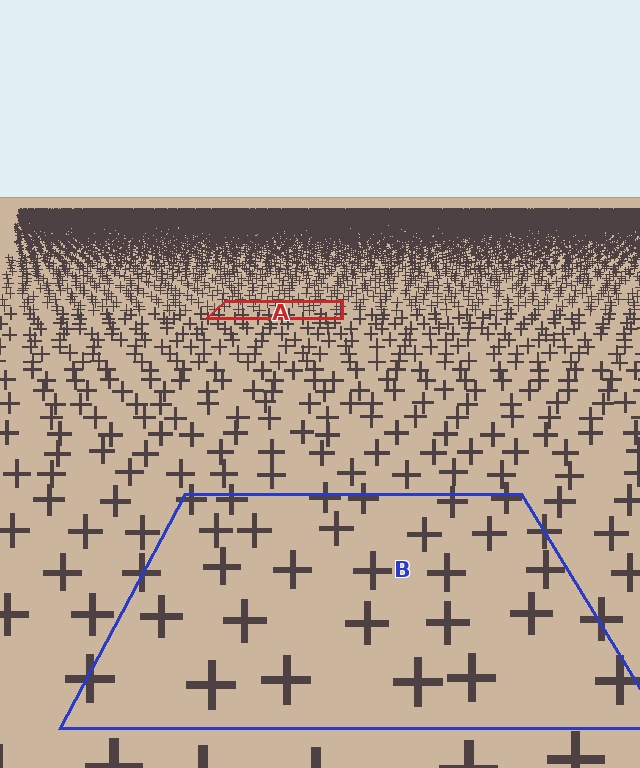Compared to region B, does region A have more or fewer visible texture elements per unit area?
Region A has more texture elements per unit area — they are packed more densely because it is farther away.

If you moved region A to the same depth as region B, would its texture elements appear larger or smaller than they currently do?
They would appear larger. At a closer depth, the same texture elements are projected at a bigger on-screen size.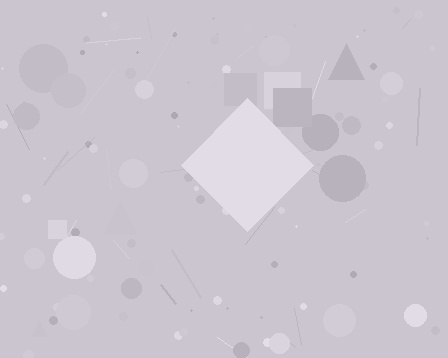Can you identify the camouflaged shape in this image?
The camouflaged shape is a diamond.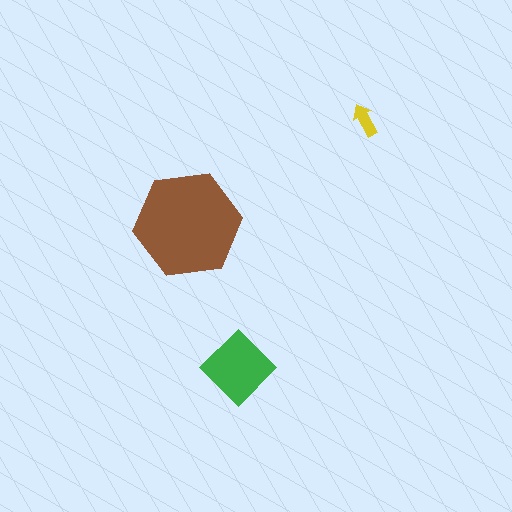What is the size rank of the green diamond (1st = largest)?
2nd.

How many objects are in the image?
There are 3 objects in the image.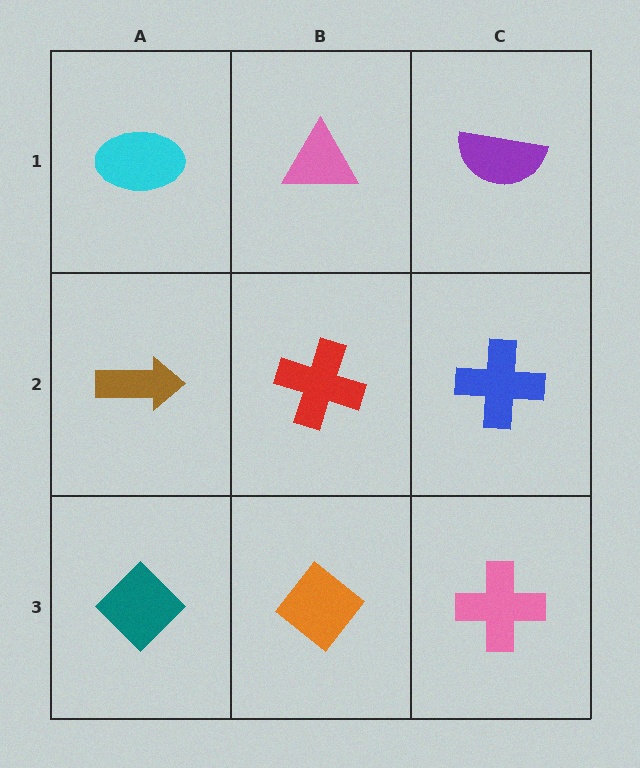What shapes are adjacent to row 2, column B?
A pink triangle (row 1, column B), an orange diamond (row 3, column B), a brown arrow (row 2, column A), a blue cross (row 2, column C).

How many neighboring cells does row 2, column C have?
3.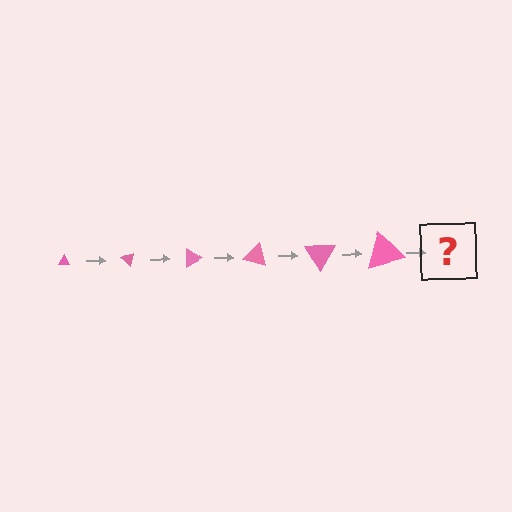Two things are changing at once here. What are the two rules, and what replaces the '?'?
The two rules are that the triangle grows larger each step and it rotates 45 degrees each step. The '?' should be a triangle, larger than the previous one and rotated 270 degrees from the start.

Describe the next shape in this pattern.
It should be a triangle, larger than the previous one and rotated 270 degrees from the start.